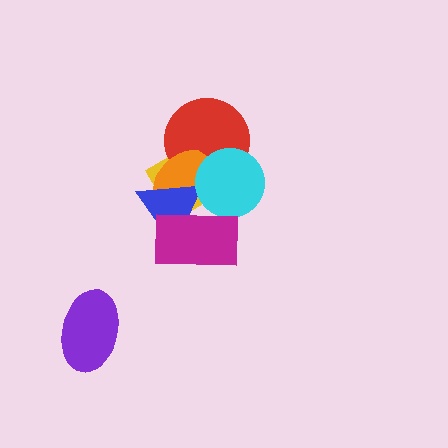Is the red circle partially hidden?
Yes, it is partially covered by another shape.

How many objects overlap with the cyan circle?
5 objects overlap with the cyan circle.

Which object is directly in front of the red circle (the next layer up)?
The orange ellipse is directly in front of the red circle.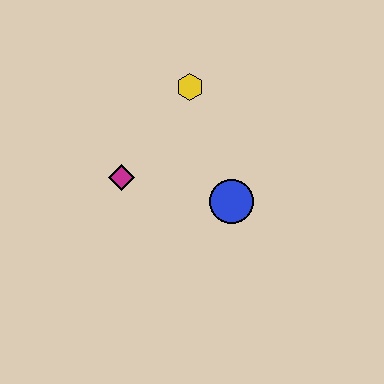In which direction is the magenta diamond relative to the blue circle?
The magenta diamond is to the left of the blue circle.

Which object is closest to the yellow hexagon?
The magenta diamond is closest to the yellow hexagon.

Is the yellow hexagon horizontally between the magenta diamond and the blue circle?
Yes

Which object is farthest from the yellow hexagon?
The blue circle is farthest from the yellow hexagon.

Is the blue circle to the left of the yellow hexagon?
No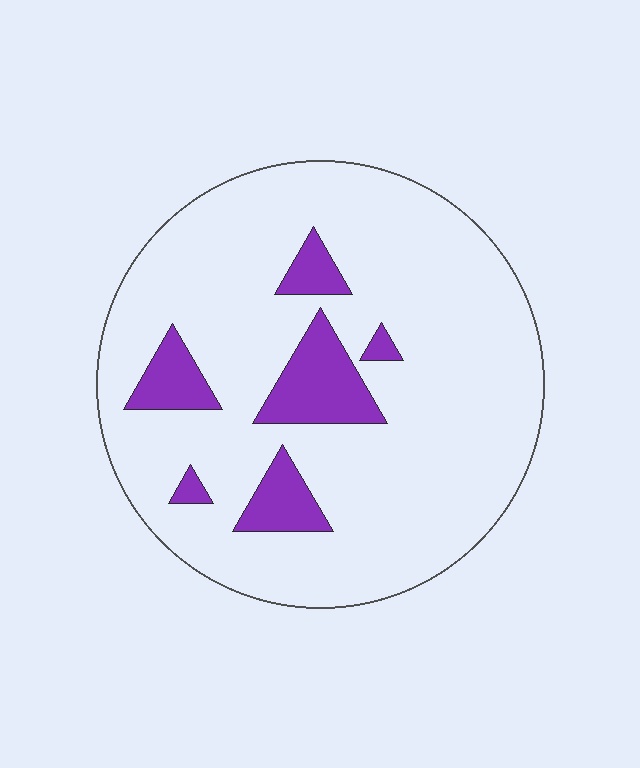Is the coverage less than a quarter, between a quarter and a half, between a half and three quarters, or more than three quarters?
Less than a quarter.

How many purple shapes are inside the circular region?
6.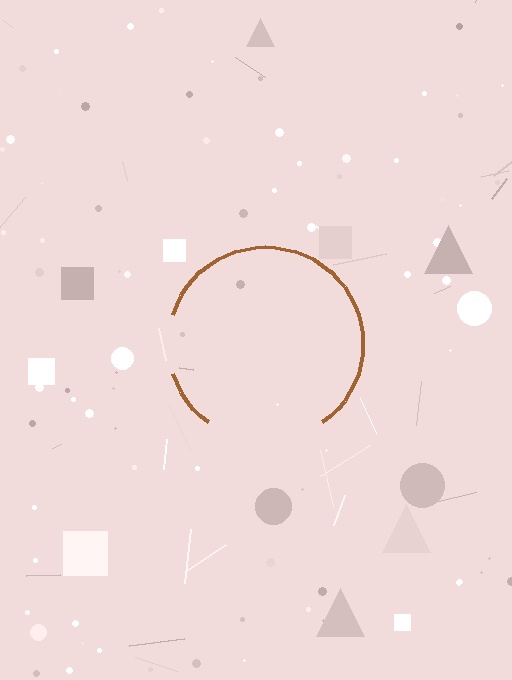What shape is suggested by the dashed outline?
The dashed outline suggests a circle.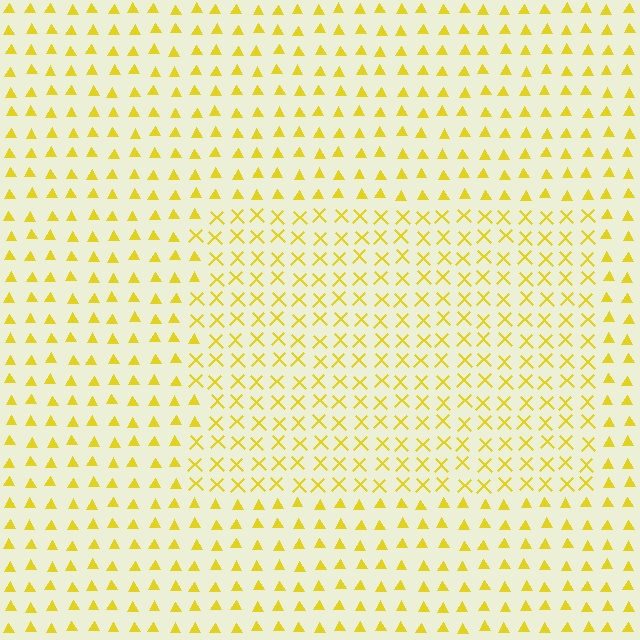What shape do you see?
I see a rectangle.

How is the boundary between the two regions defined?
The boundary is defined by a change in element shape: X marks inside vs. triangles outside. All elements share the same color and spacing.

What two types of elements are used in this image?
The image uses X marks inside the rectangle region and triangles outside it.